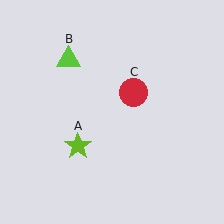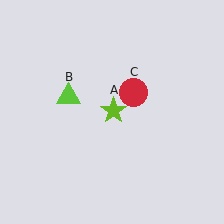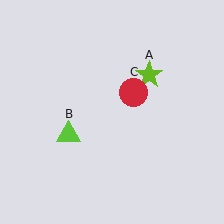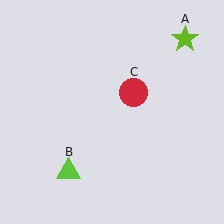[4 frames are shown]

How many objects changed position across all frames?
2 objects changed position: lime star (object A), lime triangle (object B).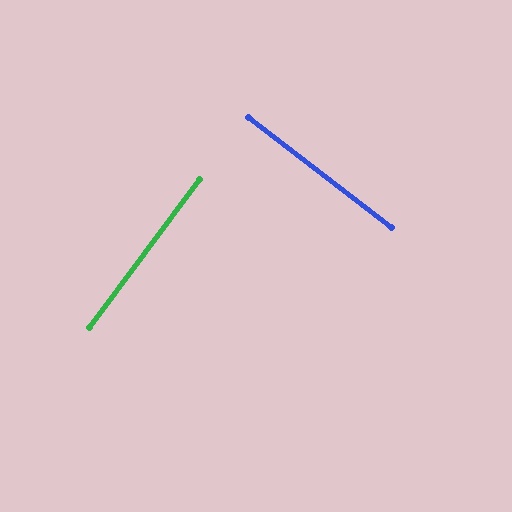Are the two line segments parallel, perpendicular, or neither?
Perpendicular — they meet at approximately 89°.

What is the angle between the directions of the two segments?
Approximately 89 degrees.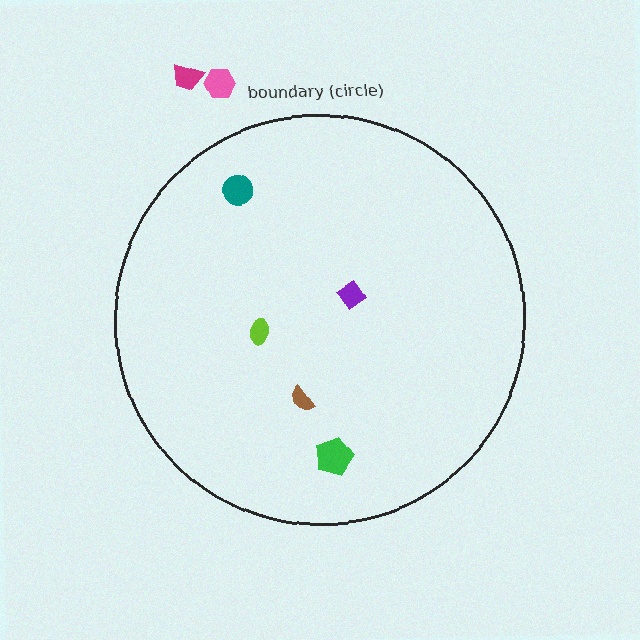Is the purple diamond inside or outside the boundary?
Inside.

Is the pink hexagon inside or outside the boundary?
Outside.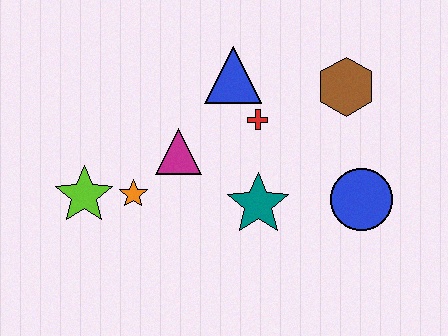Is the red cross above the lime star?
Yes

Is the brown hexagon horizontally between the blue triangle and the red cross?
No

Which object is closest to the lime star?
The orange star is closest to the lime star.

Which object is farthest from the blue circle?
The lime star is farthest from the blue circle.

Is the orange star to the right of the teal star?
No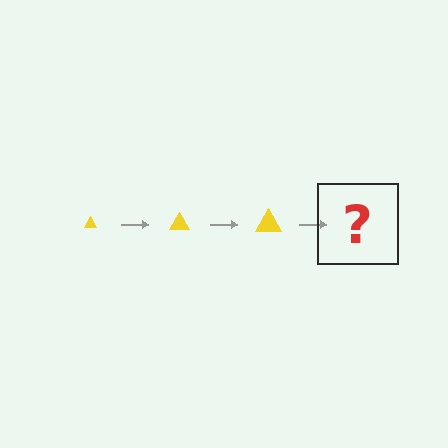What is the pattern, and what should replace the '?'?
The pattern is that the triangle gets progressively larger each step. The '?' should be a yellow triangle, larger than the previous one.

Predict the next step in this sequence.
The next step is a yellow triangle, larger than the previous one.